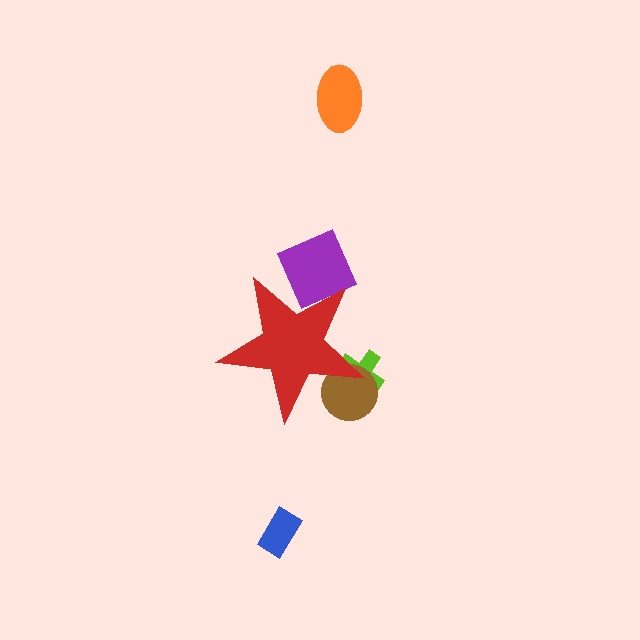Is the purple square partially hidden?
Yes, the purple square is partially hidden behind the red star.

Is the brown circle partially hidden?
Yes, the brown circle is partially hidden behind the red star.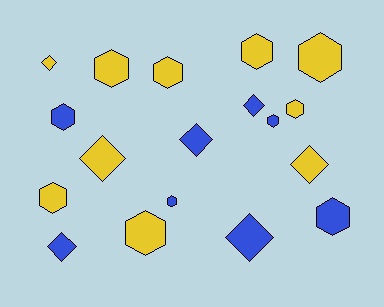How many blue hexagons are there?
There are 4 blue hexagons.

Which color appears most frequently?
Yellow, with 10 objects.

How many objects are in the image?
There are 18 objects.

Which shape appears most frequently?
Hexagon, with 11 objects.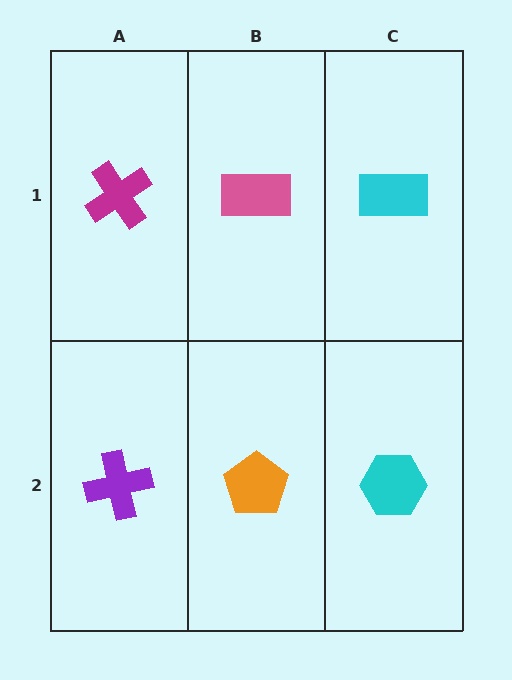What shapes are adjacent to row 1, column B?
An orange pentagon (row 2, column B), a magenta cross (row 1, column A), a cyan rectangle (row 1, column C).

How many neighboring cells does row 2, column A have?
2.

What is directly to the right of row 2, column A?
An orange pentagon.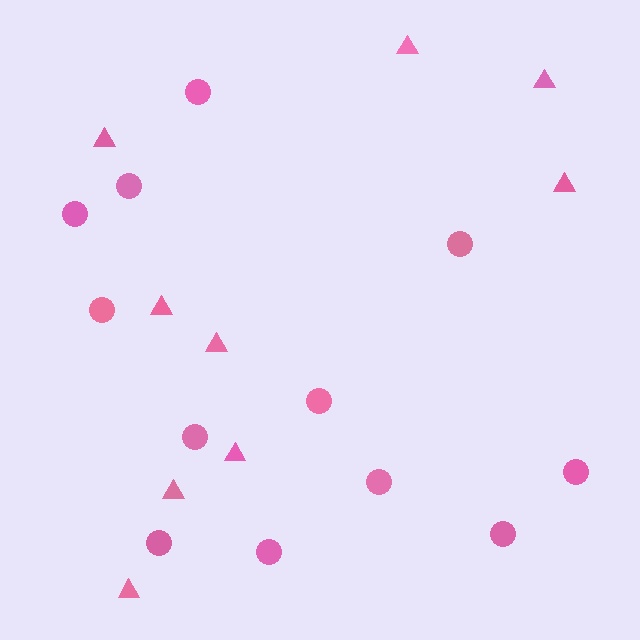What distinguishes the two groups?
There are 2 groups: one group of circles (12) and one group of triangles (9).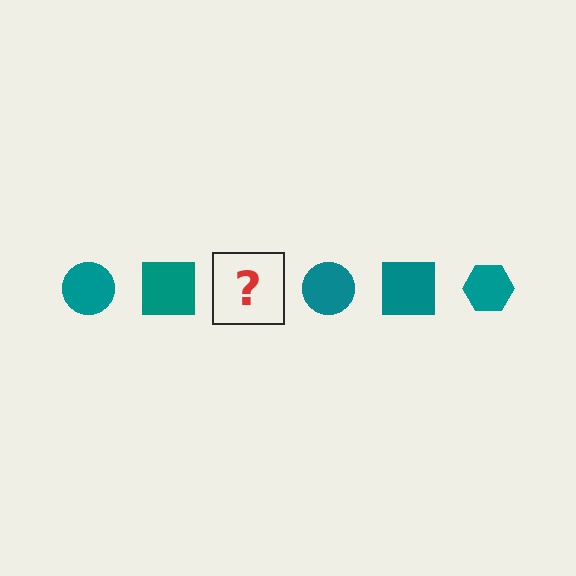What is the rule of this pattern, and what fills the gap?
The rule is that the pattern cycles through circle, square, hexagon shapes in teal. The gap should be filled with a teal hexagon.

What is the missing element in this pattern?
The missing element is a teal hexagon.